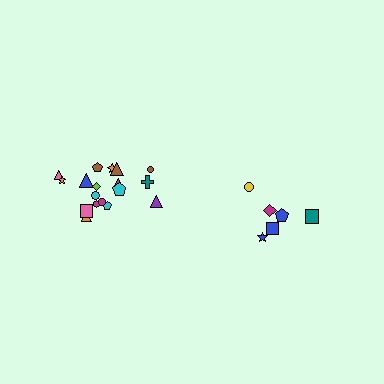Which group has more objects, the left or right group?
The left group.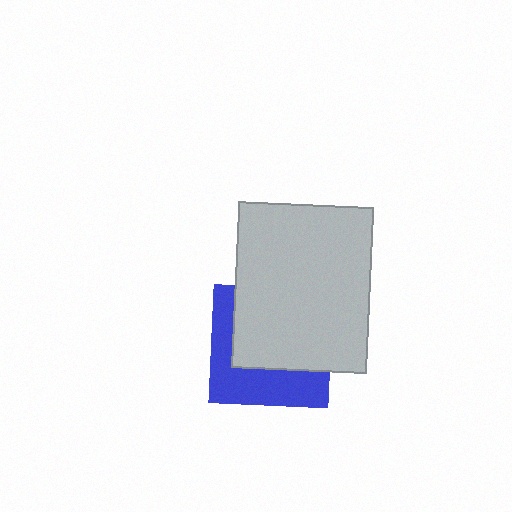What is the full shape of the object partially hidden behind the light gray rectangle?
The partially hidden object is a blue square.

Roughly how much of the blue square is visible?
A small part of it is visible (roughly 42%).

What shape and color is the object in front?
The object in front is a light gray rectangle.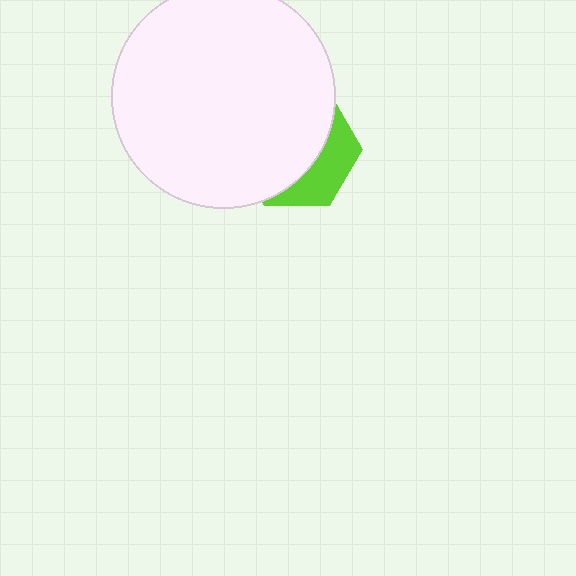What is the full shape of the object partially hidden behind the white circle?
The partially hidden object is a lime hexagon.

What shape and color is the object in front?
The object in front is a white circle.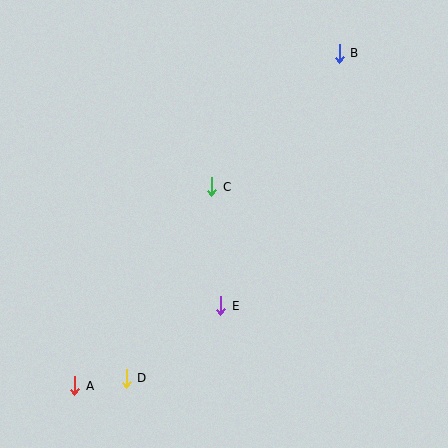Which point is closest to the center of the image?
Point C at (212, 187) is closest to the center.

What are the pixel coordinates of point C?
Point C is at (212, 187).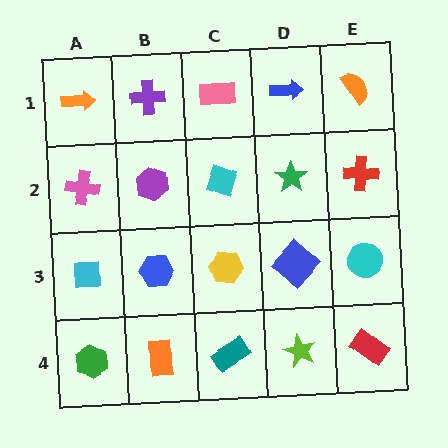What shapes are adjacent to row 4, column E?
A cyan circle (row 3, column E), a lime star (row 4, column D).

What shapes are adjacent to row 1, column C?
A cyan diamond (row 2, column C), a purple cross (row 1, column B), a blue arrow (row 1, column D).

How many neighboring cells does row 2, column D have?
4.